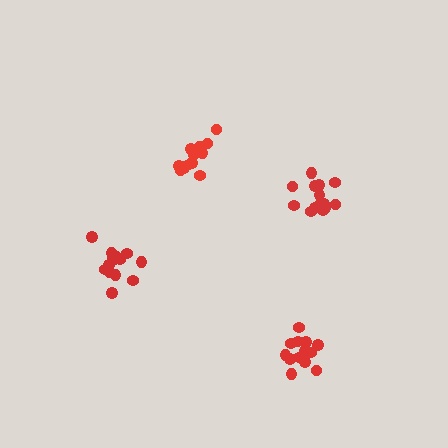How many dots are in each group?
Group 1: 14 dots, Group 2: 14 dots, Group 3: 15 dots, Group 4: 14 dots (57 total).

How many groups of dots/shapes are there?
There are 4 groups.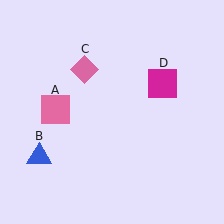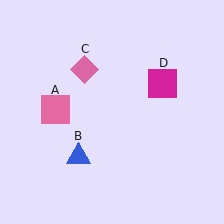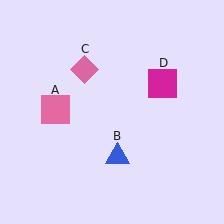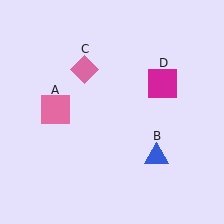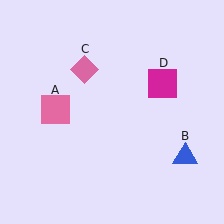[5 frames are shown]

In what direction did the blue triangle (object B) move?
The blue triangle (object B) moved right.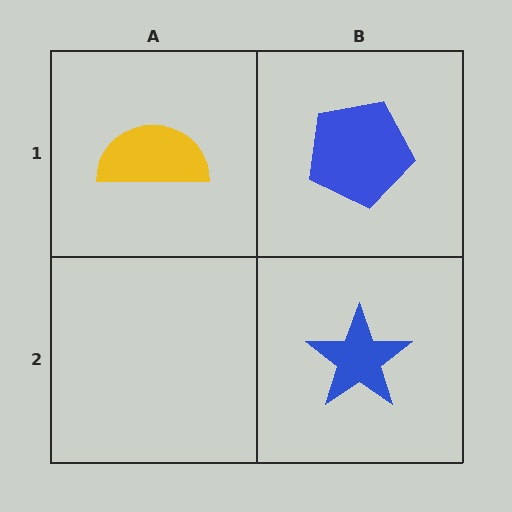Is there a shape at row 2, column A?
No, that cell is empty.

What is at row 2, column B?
A blue star.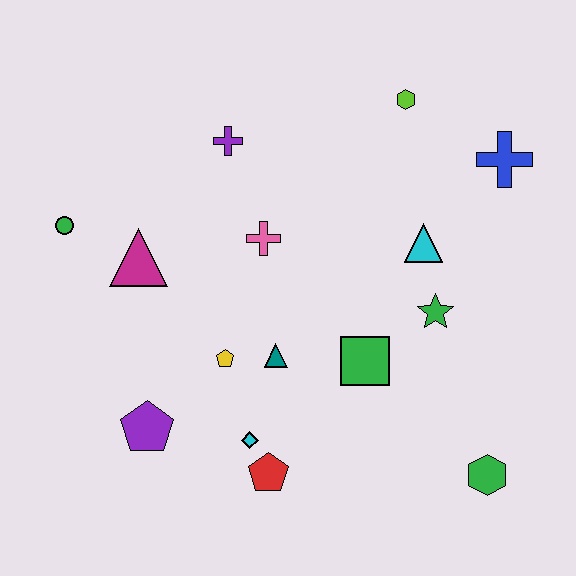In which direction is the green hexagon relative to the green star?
The green hexagon is below the green star.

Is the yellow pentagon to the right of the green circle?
Yes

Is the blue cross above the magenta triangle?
Yes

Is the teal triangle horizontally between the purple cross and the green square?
Yes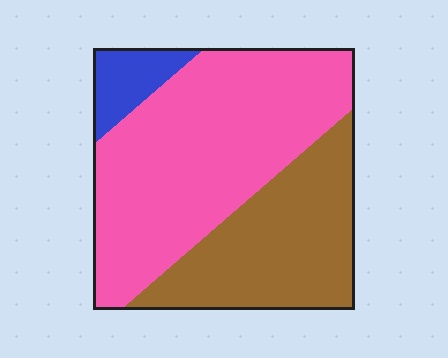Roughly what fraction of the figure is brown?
Brown covers about 35% of the figure.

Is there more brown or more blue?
Brown.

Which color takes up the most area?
Pink, at roughly 55%.